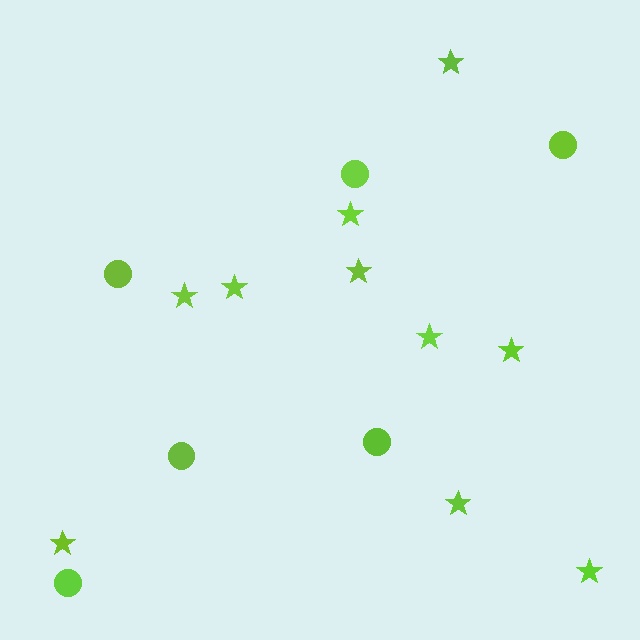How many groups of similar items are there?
There are 2 groups: one group of stars (10) and one group of circles (6).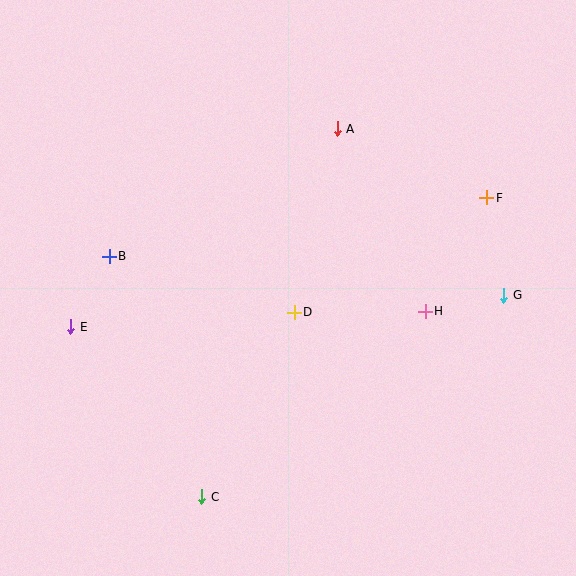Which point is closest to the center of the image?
Point D at (294, 312) is closest to the center.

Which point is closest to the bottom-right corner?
Point G is closest to the bottom-right corner.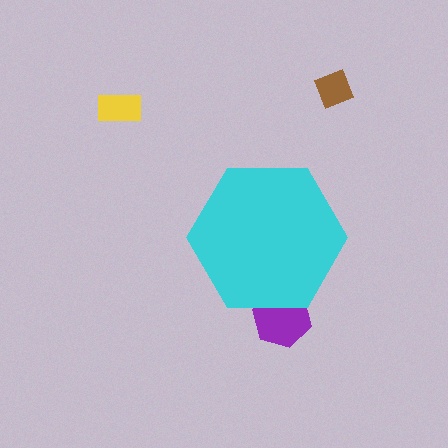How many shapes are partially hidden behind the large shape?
1 shape is partially hidden.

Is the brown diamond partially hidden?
No, the brown diamond is fully visible.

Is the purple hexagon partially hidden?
Yes, the purple hexagon is partially hidden behind the cyan hexagon.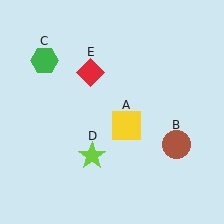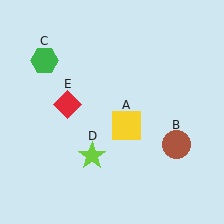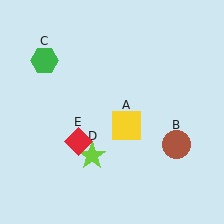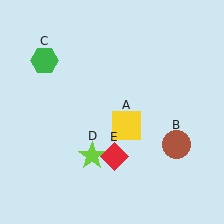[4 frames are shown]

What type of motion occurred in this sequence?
The red diamond (object E) rotated counterclockwise around the center of the scene.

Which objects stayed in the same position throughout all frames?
Yellow square (object A) and brown circle (object B) and green hexagon (object C) and lime star (object D) remained stationary.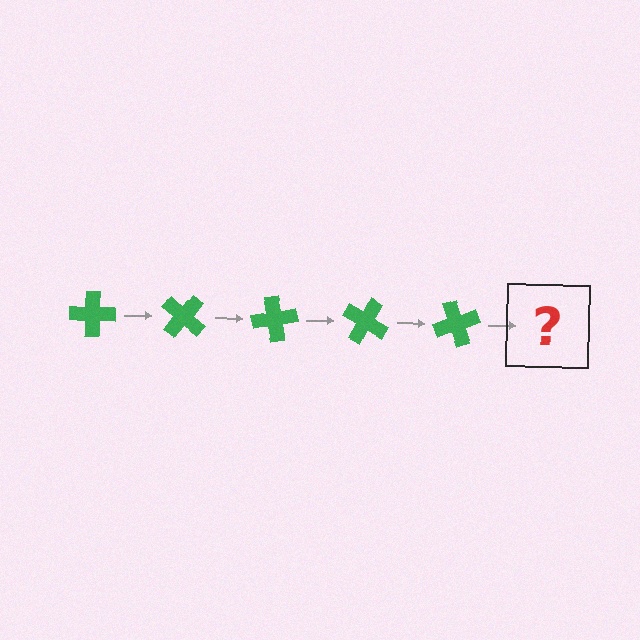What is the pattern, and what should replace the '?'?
The pattern is that the cross rotates 40 degrees each step. The '?' should be a green cross rotated 200 degrees.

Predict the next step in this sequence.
The next step is a green cross rotated 200 degrees.